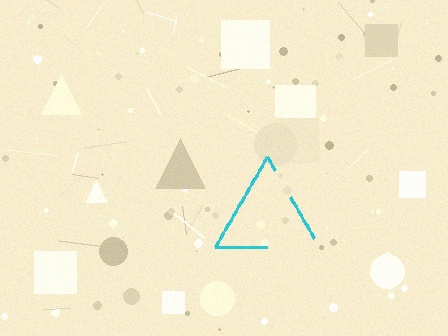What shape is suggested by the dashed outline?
The dashed outline suggests a triangle.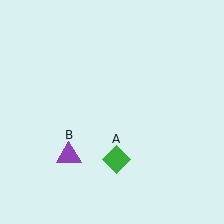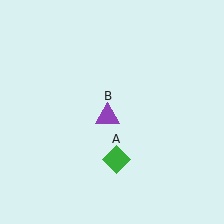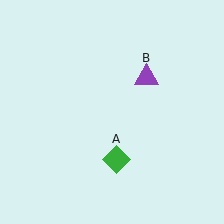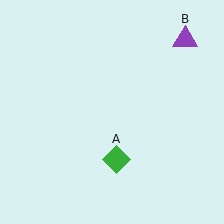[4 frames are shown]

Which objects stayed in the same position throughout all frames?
Green diamond (object A) remained stationary.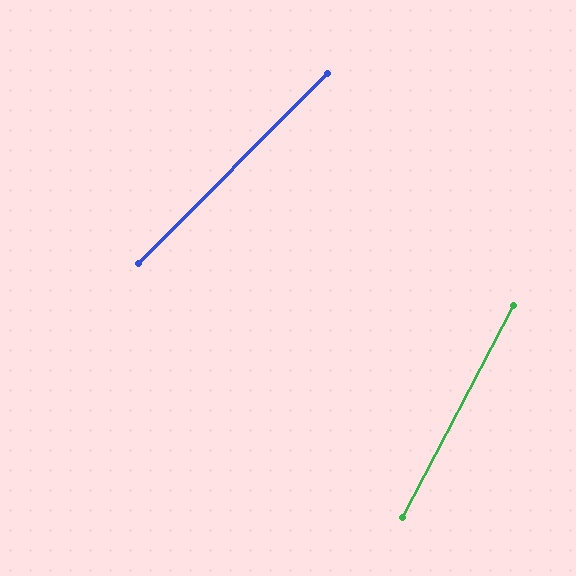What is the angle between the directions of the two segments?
Approximately 17 degrees.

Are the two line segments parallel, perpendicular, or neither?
Neither parallel nor perpendicular — they differ by about 17°.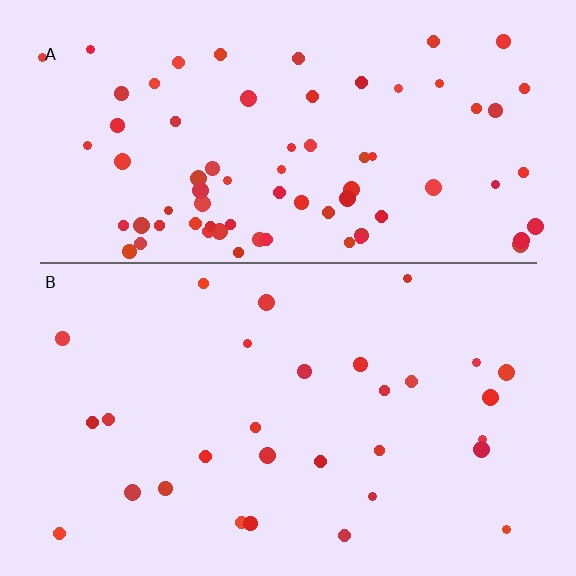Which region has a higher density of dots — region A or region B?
A (the top).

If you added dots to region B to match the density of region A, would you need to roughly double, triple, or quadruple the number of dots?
Approximately triple.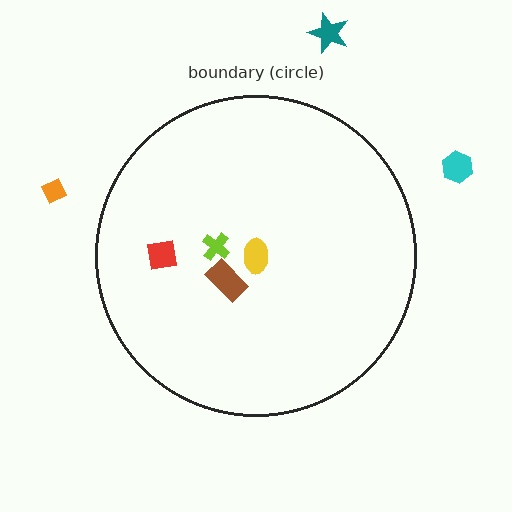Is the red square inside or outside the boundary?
Inside.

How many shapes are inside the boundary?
4 inside, 3 outside.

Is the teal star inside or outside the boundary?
Outside.